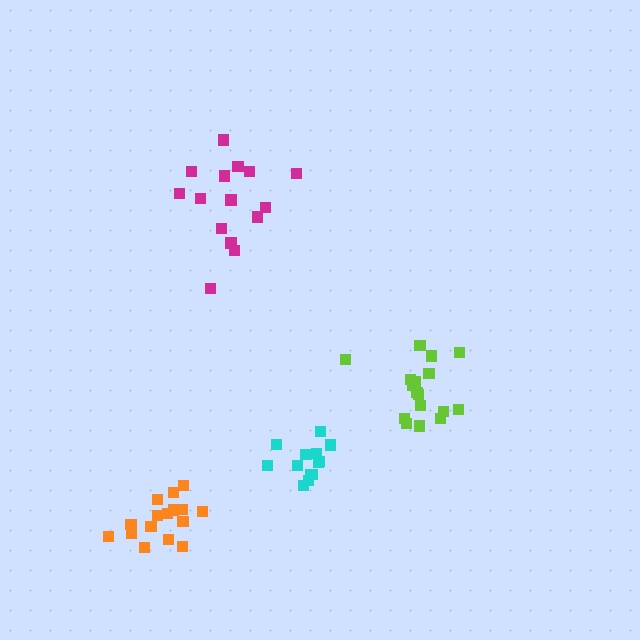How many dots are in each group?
Group 1: 17 dots, Group 2: 15 dots, Group 3: 13 dots, Group 4: 16 dots (61 total).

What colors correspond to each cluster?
The clusters are colored: lime, magenta, cyan, orange.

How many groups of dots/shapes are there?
There are 4 groups.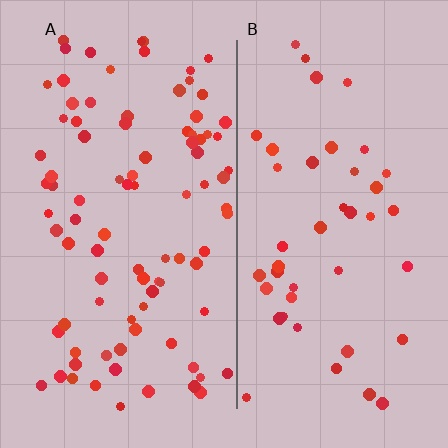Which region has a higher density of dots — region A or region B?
A (the left).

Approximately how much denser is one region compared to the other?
Approximately 2.0× — region A over region B.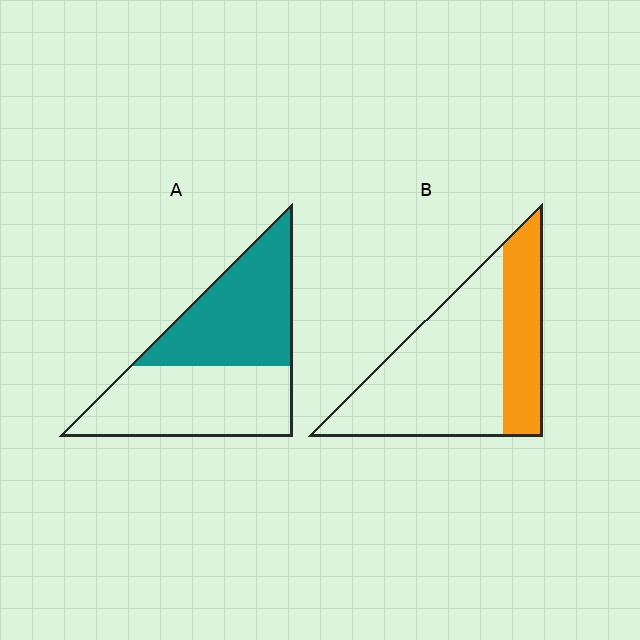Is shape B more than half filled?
No.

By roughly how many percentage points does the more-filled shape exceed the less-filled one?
By roughly 20 percentage points (A over B).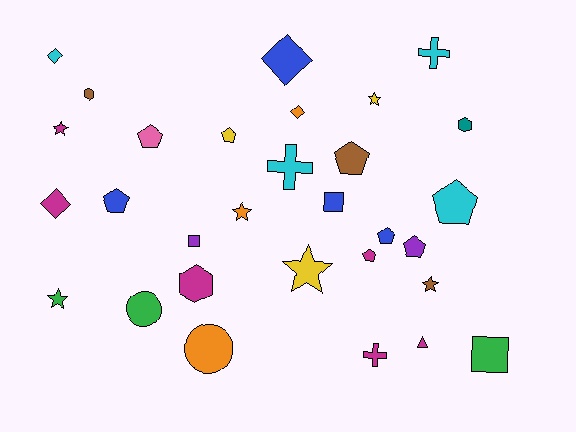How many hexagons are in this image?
There are 3 hexagons.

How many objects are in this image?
There are 30 objects.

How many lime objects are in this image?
There are no lime objects.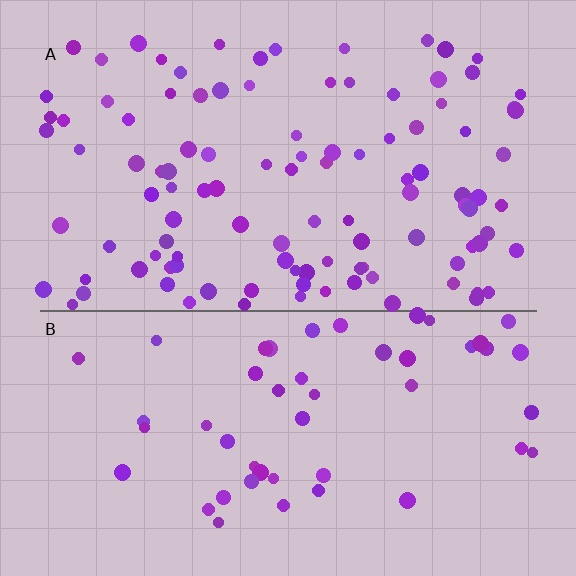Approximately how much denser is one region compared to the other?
Approximately 2.2× — region A over region B.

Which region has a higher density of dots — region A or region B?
A (the top).